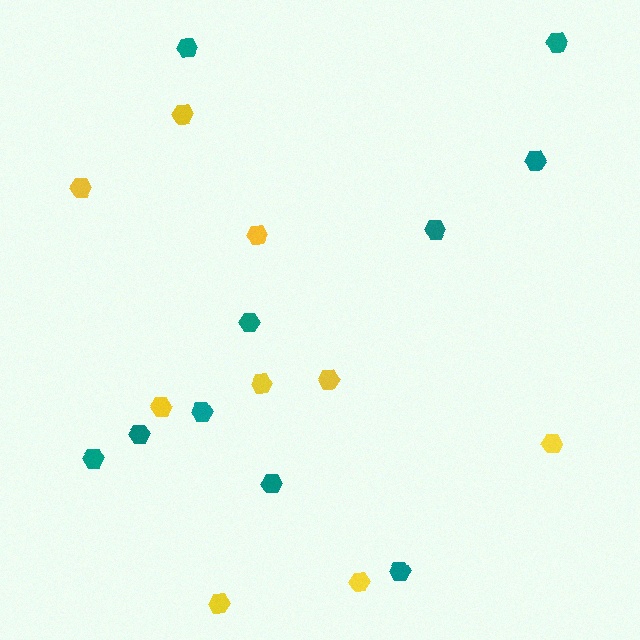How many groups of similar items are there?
There are 2 groups: one group of yellow hexagons (9) and one group of teal hexagons (10).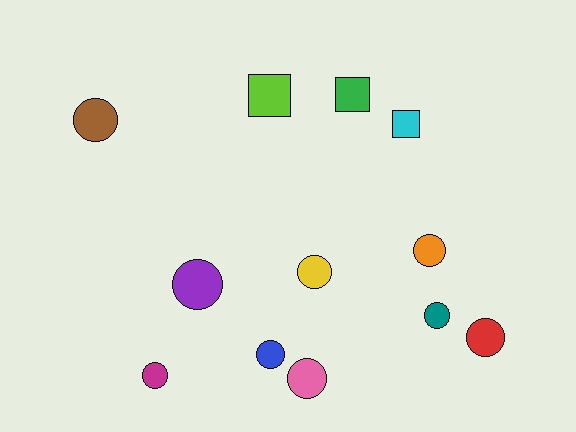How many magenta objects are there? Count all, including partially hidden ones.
There is 1 magenta object.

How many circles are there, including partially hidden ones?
There are 9 circles.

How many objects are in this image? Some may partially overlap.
There are 12 objects.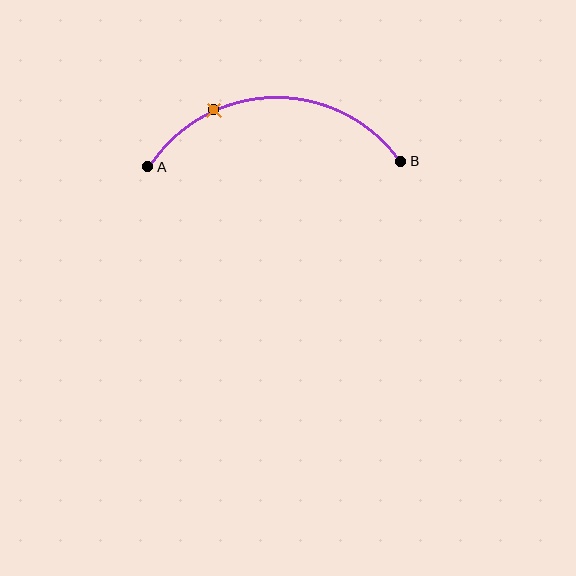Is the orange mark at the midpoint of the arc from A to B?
No. The orange mark lies on the arc but is closer to endpoint A. The arc midpoint would be at the point on the curve equidistant along the arc from both A and B.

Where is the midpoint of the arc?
The arc midpoint is the point on the curve farthest from the straight line joining A and B. It sits above that line.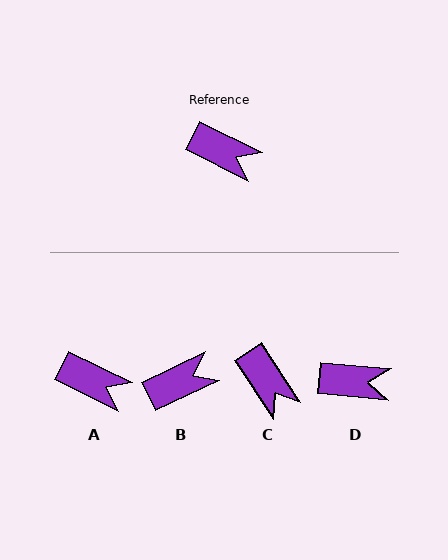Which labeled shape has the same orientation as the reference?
A.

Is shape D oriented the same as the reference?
No, it is off by about 21 degrees.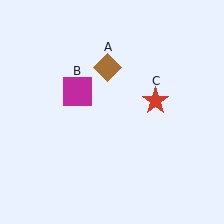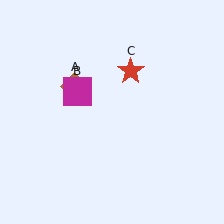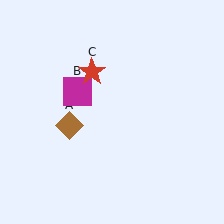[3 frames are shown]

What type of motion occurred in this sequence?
The brown diamond (object A), red star (object C) rotated counterclockwise around the center of the scene.